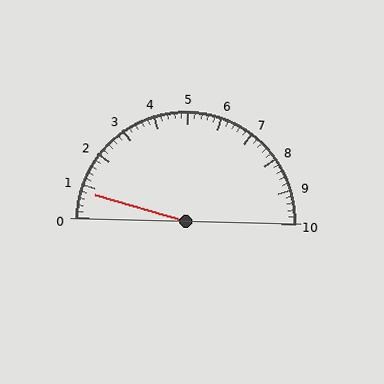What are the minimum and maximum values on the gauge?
The gauge ranges from 0 to 10.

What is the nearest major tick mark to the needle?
The nearest major tick mark is 1.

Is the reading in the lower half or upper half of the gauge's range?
The reading is in the lower half of the range (0 to 10).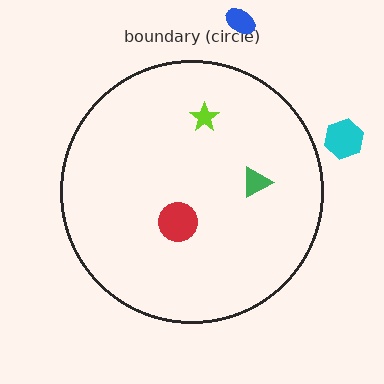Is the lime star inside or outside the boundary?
Inside.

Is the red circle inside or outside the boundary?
Inside.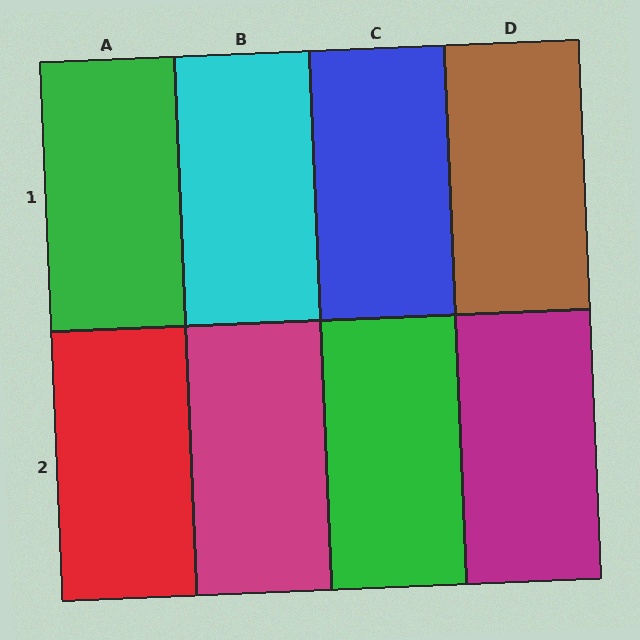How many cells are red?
1 cell is red.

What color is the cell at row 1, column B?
Cyan.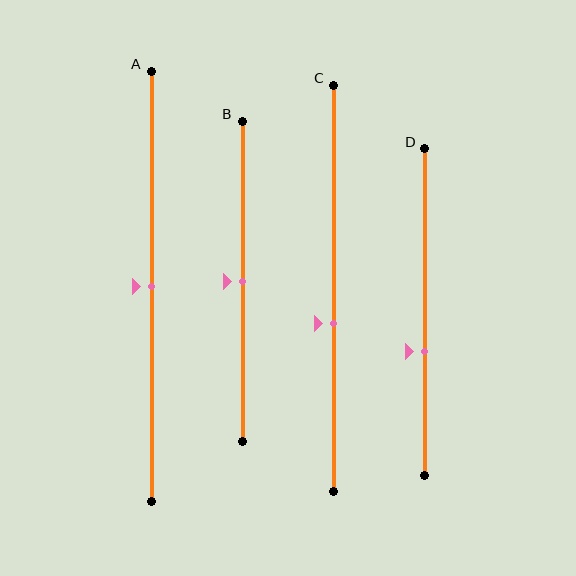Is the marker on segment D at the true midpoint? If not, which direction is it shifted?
No, the marker on segment D is shifted downward by about 12% of the segment length.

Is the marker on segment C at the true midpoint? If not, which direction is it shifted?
No, the marker on segment C is shifted downward by about 9% of the segment length.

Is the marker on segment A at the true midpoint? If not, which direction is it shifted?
Yes, the marker on segment A is at the true midpoint.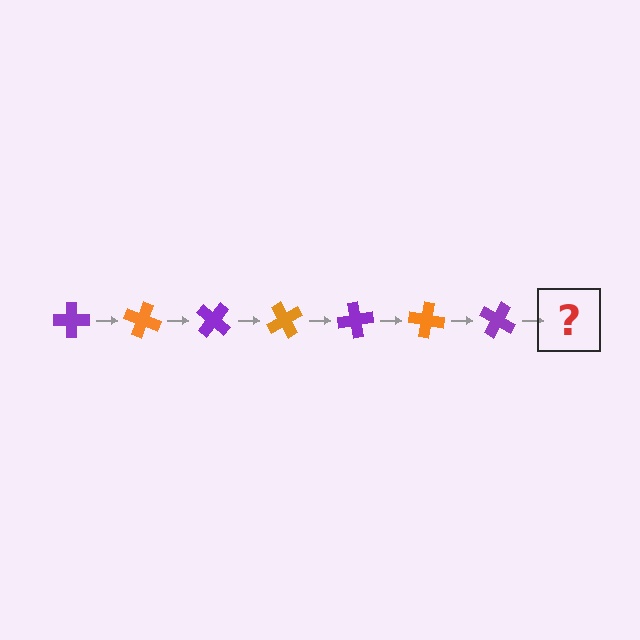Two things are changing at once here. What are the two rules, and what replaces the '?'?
The two rules are that it rotates 20 degrees each step and the color cycles through purple and orange. The '?' should be an orange cross, rotated 140 degrees from the start.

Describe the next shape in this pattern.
It should be an orange cross, rotated 140 degrees from the start.